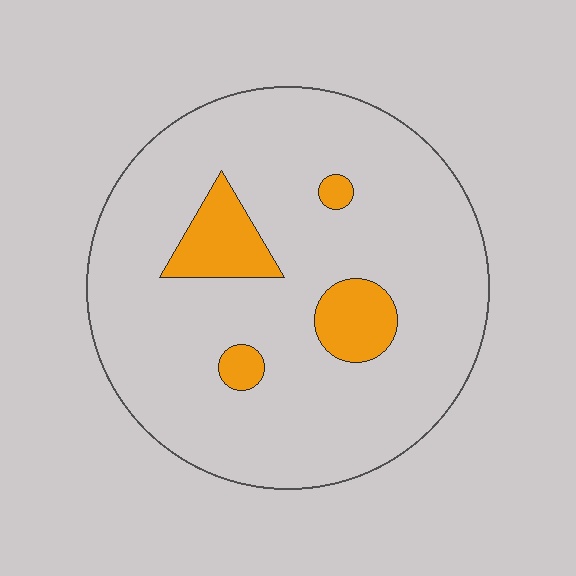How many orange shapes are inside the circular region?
4.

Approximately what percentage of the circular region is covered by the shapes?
Approximately 10%.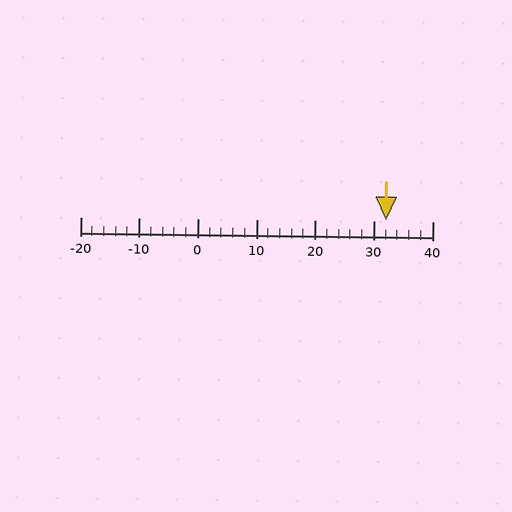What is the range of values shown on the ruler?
The ruler shows values from -20 to 40.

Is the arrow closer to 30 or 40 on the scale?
The arrow is closer to 30.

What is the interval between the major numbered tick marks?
The major tick marks are spaced 10 units apart.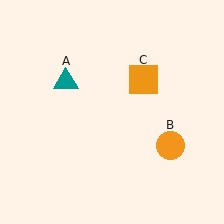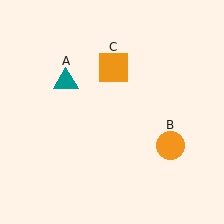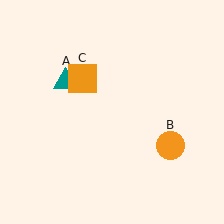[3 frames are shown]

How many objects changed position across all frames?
1 object changed position: orange square (object C).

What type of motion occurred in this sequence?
The orange square (object C) rotated counterclockwise around the center of the scene.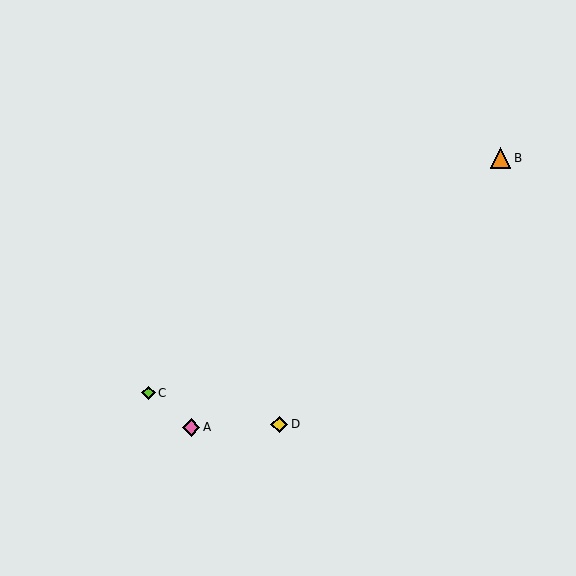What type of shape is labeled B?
Shape B is an orange triangle.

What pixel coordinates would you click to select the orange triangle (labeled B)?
Click at (500, 158) to select the orange triangle B.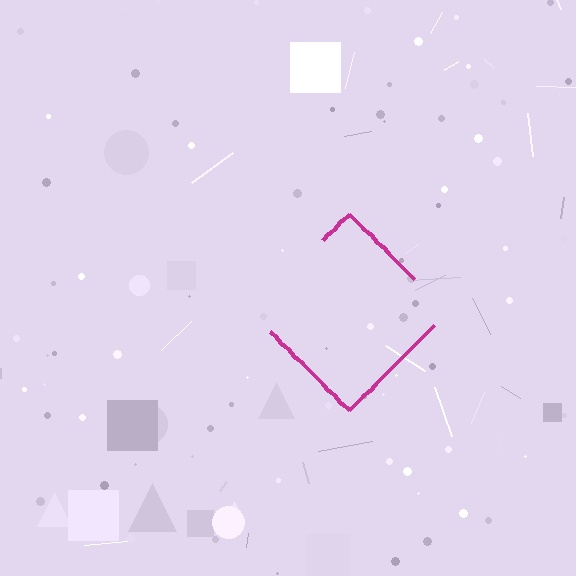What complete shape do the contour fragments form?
The contour fragments form a diamond.